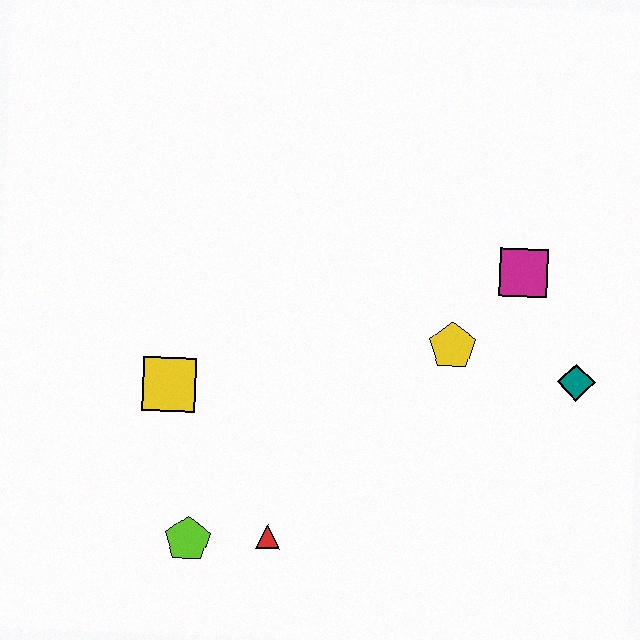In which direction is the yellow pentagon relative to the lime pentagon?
The yellow pentagon is to the right of the lime pentagon.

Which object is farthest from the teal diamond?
The lime pentagon is farthest from the teal diamond.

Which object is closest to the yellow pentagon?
The magenta square is closest to the yellow pentagon.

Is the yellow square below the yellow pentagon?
Yes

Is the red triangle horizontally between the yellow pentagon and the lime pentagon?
Yes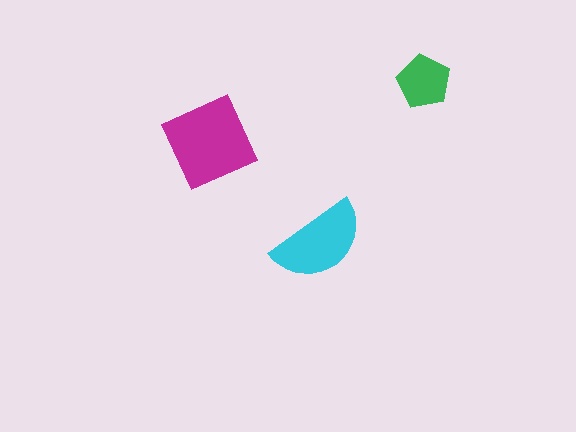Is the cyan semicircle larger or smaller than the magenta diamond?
Smaller.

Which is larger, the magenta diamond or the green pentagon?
The magenta diamond.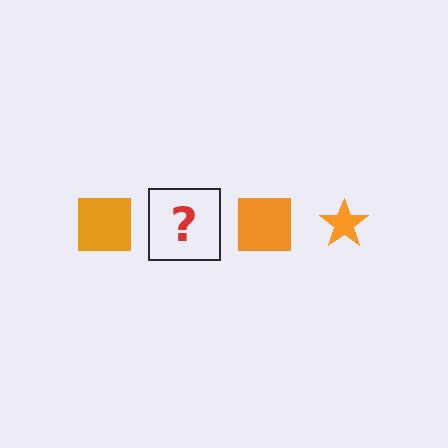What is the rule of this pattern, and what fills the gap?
The rule is that the pattern cycles through square, star shapes in orange. The gap should be filled with an orange star.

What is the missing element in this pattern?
The missing element is an orange star.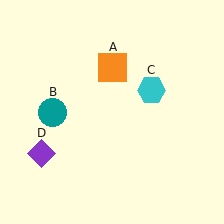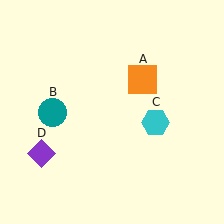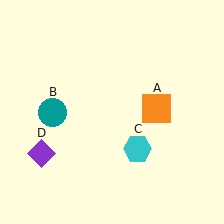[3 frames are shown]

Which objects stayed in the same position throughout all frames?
Teal circle (object B) and purple diamond (object D) remained stationary.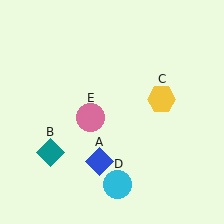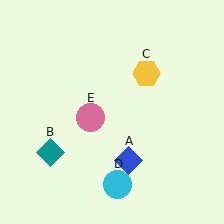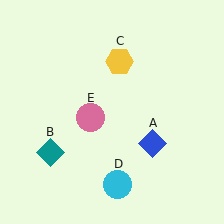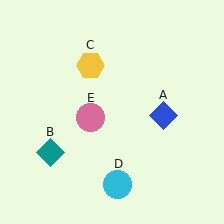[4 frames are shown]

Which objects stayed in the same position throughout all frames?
Teal diamond (object B) and cyan circle (object D) and pink circle (object E) remained stationary.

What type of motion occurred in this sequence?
The blue diamond (object A), yellow hexagon (object C) rotated counterclockwise around the center of the scene.